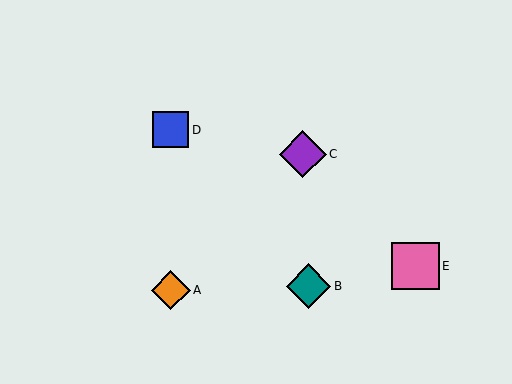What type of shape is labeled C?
Shape C is a purple diamond.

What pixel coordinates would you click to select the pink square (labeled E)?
Click at (416, 266) to select the pink square E.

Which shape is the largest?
The pink square (labeled E) is the largest.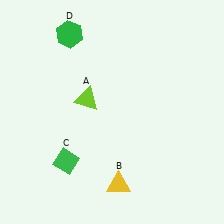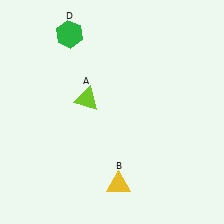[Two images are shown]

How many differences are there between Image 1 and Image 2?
There is 1 difference between the two images.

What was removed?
The green diamond (C) was removed in Image 2.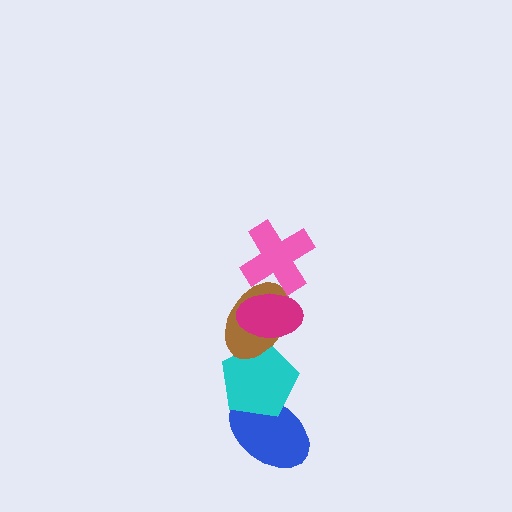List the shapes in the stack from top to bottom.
From top to bottom: the pink cross, the magenta ellipse, the brown ellipse, the cyan pentagon, the blue ellipse.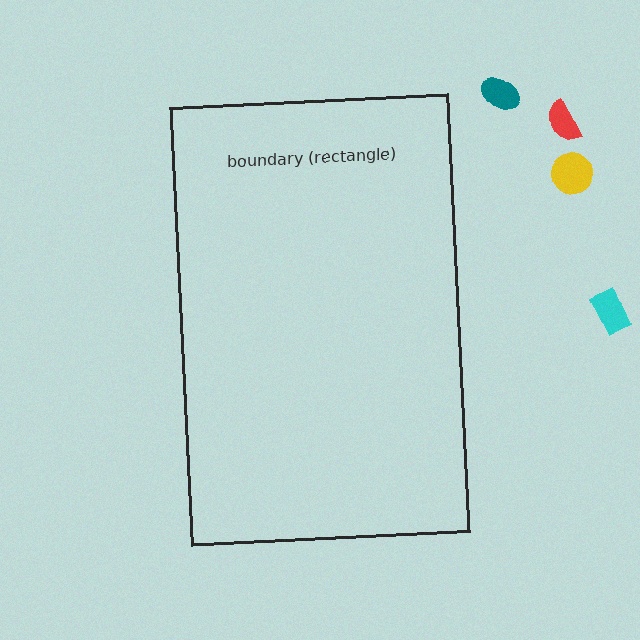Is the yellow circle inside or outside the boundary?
Outside.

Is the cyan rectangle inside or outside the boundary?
Outside.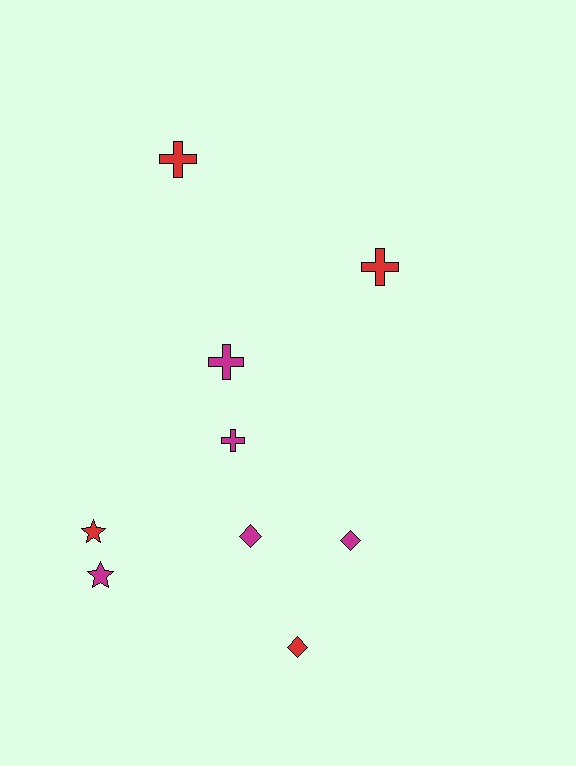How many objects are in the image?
There are 9 objects.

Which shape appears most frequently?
Cross, with 4 objects.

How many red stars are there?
There is 1 red star.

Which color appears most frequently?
Magenta, with 5 objects.